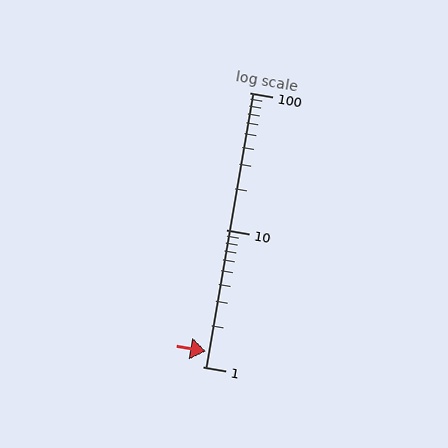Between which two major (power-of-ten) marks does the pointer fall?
The pointer is between 1 and 10.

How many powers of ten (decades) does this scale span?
The scale spans 2 decades, from 1 to 100.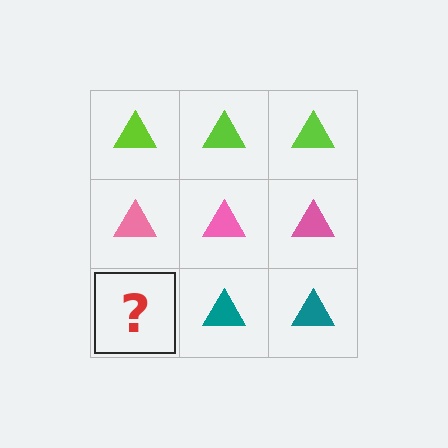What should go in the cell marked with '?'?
The missing cell should contain a teal triangle.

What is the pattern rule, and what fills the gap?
The rule is that each row has a consistent color. The gap should be filled with a teal triangle.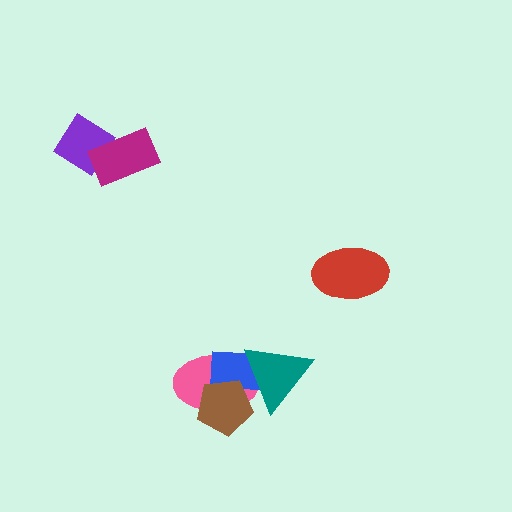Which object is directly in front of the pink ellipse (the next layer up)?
The blue rectangle is directly in front of the pink ellipse.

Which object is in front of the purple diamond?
The magenta rectangle is in front of the purple diamond.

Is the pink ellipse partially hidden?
Yes, it is partially covered by another shape.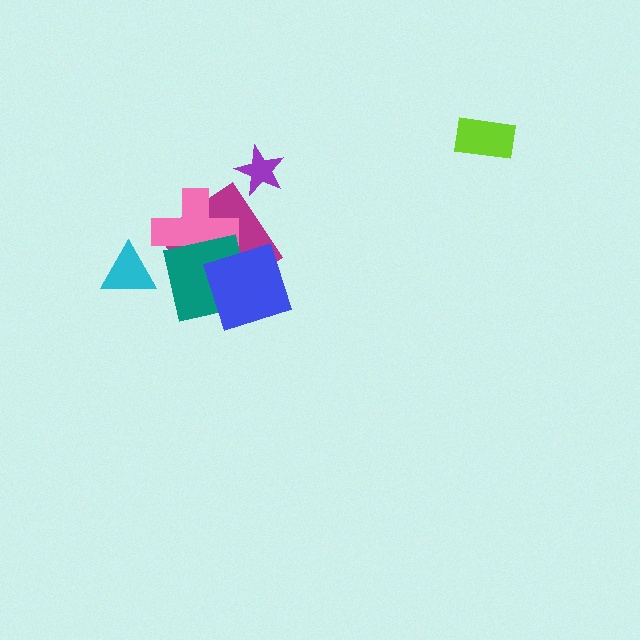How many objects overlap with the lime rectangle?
0 objects overlap with the lime rectangle.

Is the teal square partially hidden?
Yes, it is partially covered by another shape.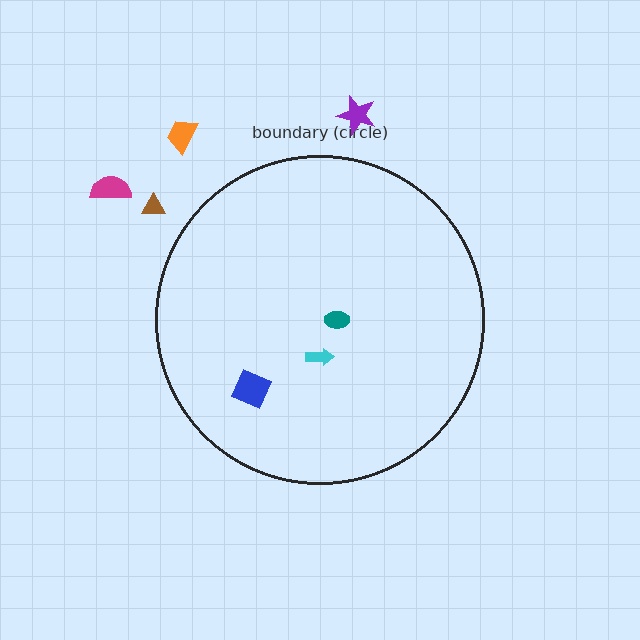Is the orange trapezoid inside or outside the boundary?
Outside.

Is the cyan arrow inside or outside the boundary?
Inside.